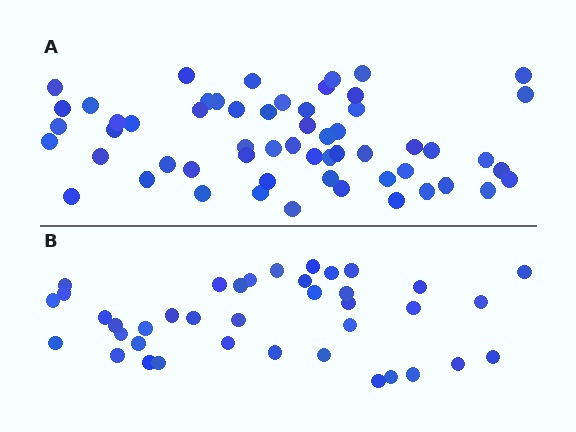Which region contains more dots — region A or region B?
Region A (the top region) has more dots.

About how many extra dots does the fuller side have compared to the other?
Region A has approximately 20 more dots than region B.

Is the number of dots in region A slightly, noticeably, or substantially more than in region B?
Region A has substantially more. The ratio is roughly 1.5 to 1.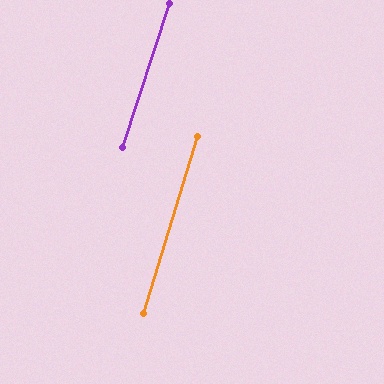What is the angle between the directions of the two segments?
Approximately 1 degree.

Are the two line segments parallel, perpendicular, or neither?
Parallel — their directions differ by only 0.9°.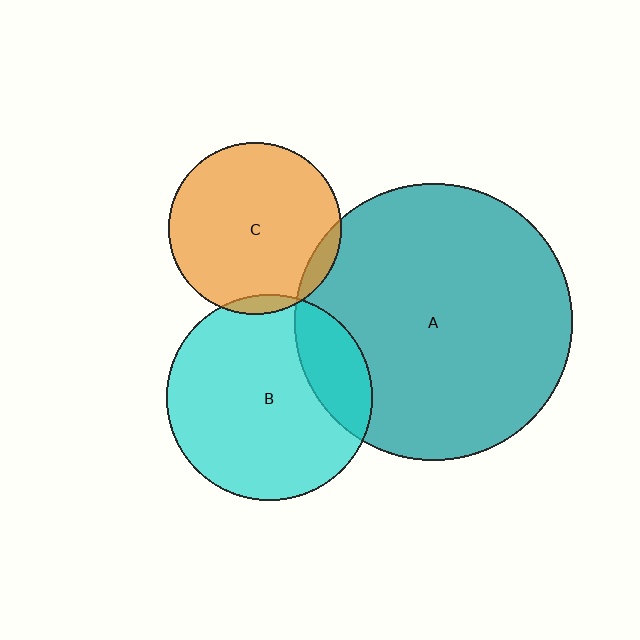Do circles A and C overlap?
Yes.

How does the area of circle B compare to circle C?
Approximately 1.4 times.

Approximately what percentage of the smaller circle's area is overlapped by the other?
Approximately 5%.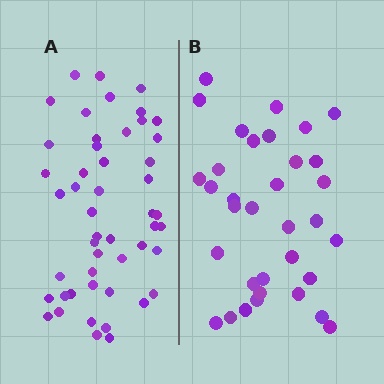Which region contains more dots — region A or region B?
Region A (the left region) has more dots.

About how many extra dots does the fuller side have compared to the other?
Region A has approximately 15 more dots than region B.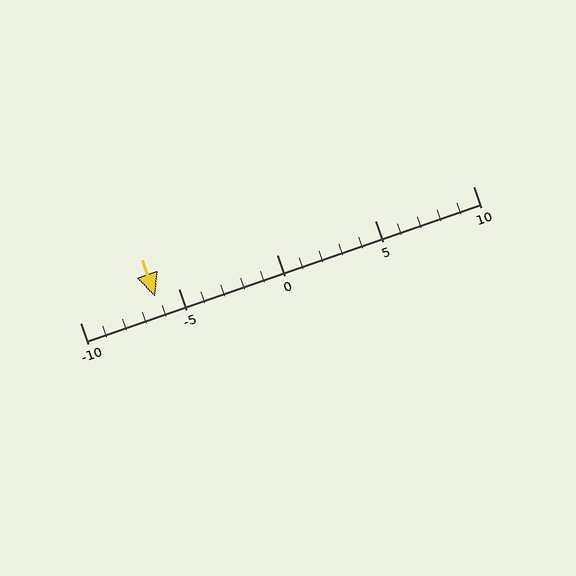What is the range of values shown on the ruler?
The ruler shows values from -10 to 10.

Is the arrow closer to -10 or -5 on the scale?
The arrow is closer to -5.